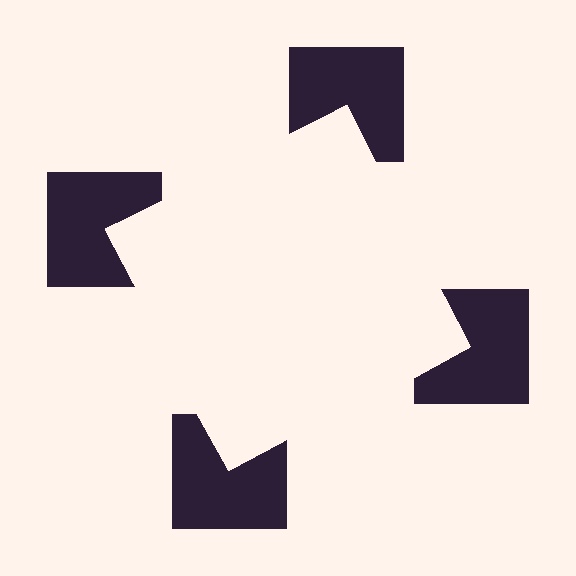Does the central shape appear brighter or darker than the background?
It typically appears slightly brighter than the background, even though no actual brightness change is drawn.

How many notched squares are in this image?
There are 4 — one at each vertex of the illusory square.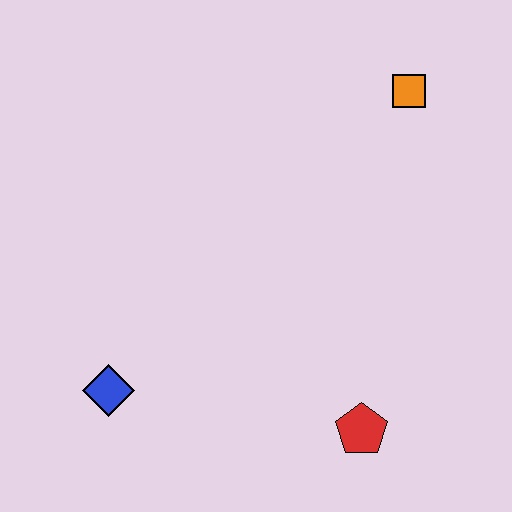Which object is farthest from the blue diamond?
The orange square is farthest from the blue diamond.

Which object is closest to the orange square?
The red pentagon is closest to the orange square.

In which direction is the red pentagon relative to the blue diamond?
The red pentagon is to the right of the blue diamond.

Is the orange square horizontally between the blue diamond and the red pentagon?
No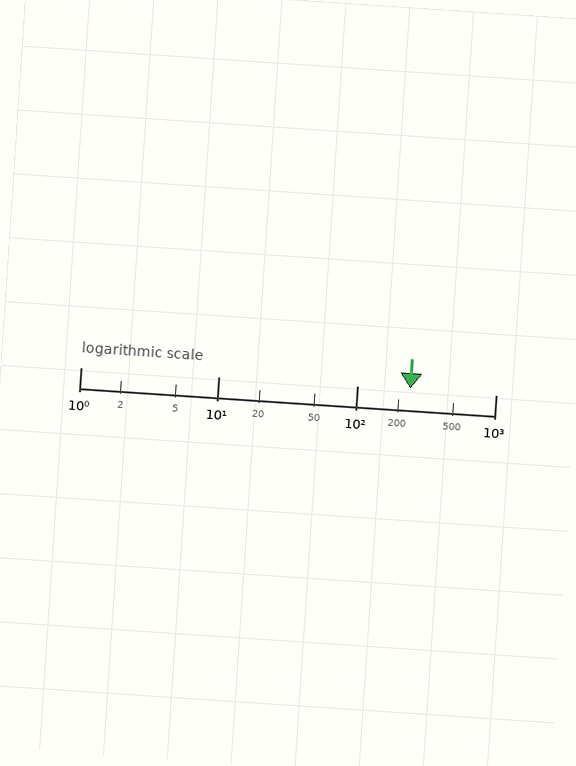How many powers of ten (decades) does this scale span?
The scale spans 3 decades, from 1 to 1000.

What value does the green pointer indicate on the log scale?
The pointer indicates approximately 240.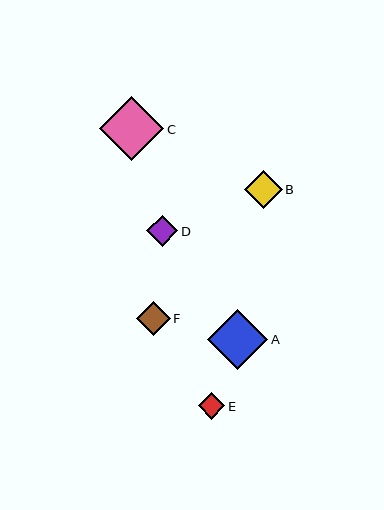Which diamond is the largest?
Diamond C is the largest with a size of approximately 64 pixels.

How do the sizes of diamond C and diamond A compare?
Diamond C and diamond A are approximately the same size.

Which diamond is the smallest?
Diamond E is the smallest with a size of approximately 26 pixels.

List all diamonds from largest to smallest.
From largest to smallest: C, A, B, F, D, E.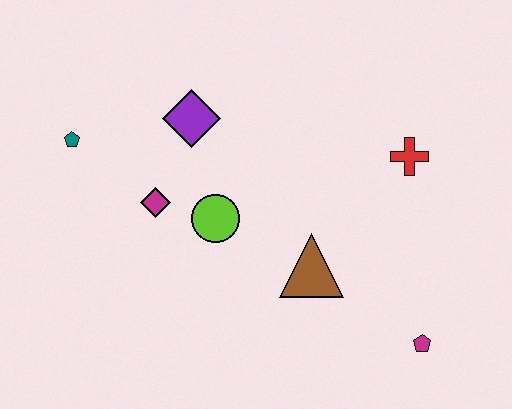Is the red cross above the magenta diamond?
Yes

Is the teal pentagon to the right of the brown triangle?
No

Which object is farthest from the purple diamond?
The magenta pentagon is farthest from the purple diamond.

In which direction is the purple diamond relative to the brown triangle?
The purple diamond is above the brown triangle.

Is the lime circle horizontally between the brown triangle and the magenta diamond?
Yes